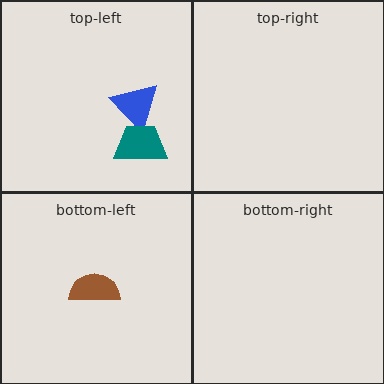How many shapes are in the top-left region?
2.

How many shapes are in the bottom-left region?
1.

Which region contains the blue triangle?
The top-left region.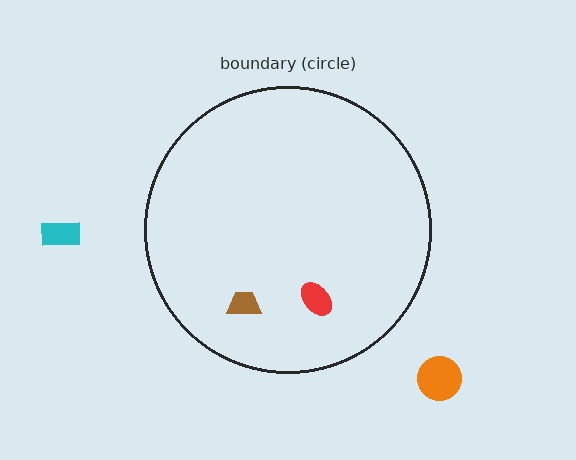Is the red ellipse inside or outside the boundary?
Inside.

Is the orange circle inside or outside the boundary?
Outside.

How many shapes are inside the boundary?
2 inside, 2 outside.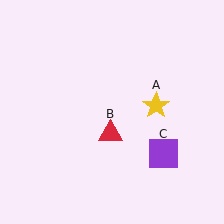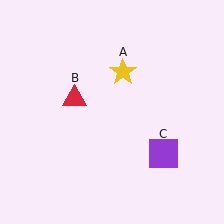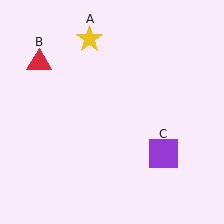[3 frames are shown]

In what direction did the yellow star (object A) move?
The yellow star (object A) moved up and to the left.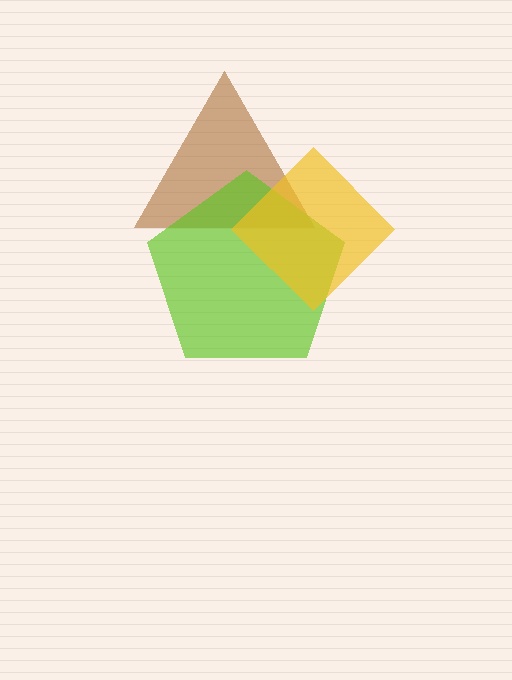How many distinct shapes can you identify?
There are 3 distinct shapes: a brown triangle, a lime pentagon, a yellow diamond.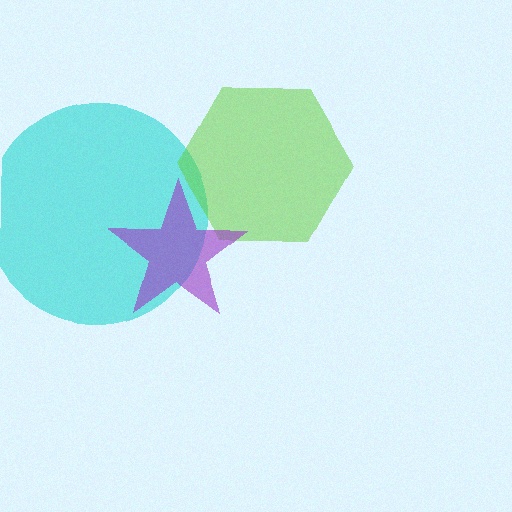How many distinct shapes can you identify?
There are 3 distinct shapes: a cyan circle, a lime hexagon, a purple star.